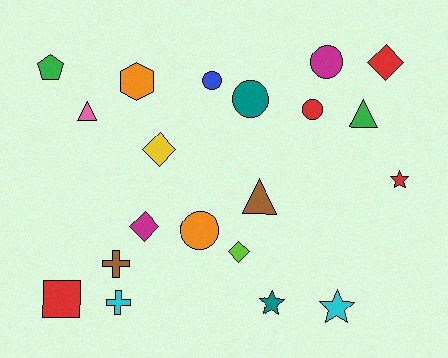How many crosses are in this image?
There are 2 crosses.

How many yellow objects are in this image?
There is 1 yellow object.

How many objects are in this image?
There are 20 objects.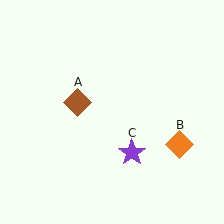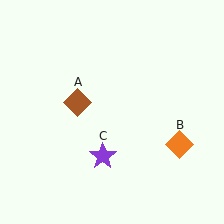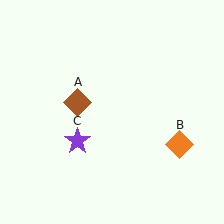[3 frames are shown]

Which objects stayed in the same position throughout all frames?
Brown diamond (object A) and orange diamond (object B) remained stationary.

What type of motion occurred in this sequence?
The purple star (object C) rotated clockwise around the center of the scene.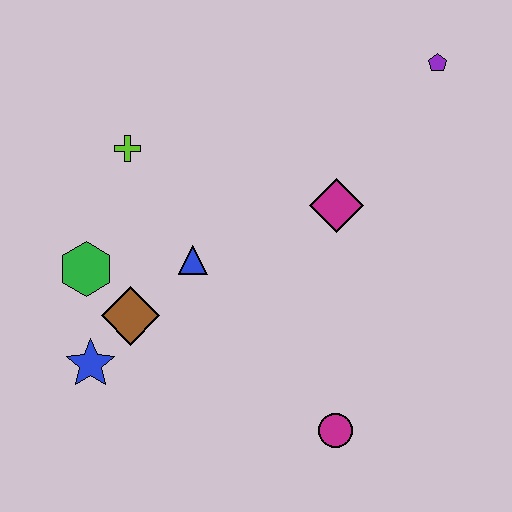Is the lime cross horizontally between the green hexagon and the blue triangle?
Yes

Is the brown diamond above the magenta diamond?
No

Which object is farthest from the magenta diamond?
The blue star is farthest from the magenta diamond.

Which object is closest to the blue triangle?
The brown diamond is closest to the blue triangle.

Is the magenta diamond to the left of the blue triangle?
No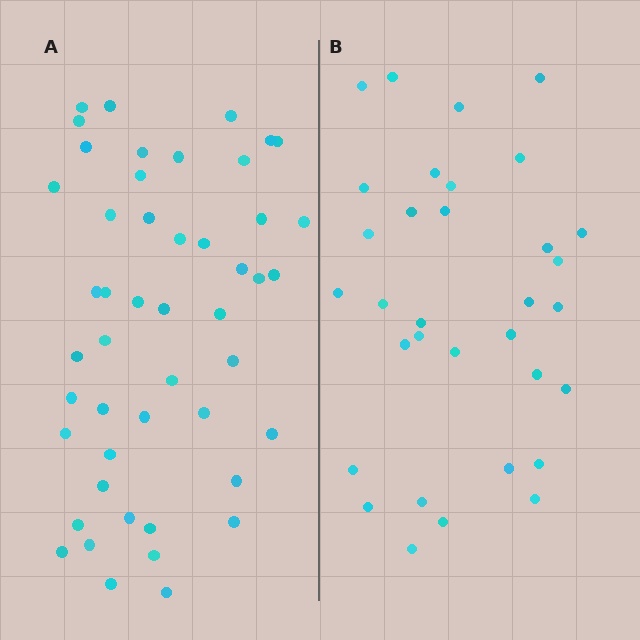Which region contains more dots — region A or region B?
Region A (the left region) has more dots.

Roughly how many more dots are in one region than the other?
Region A has approximately 15 more dots than region B.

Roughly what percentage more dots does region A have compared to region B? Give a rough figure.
About 45% more.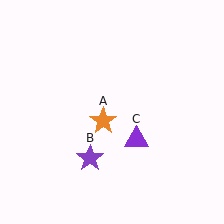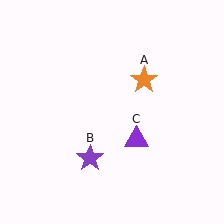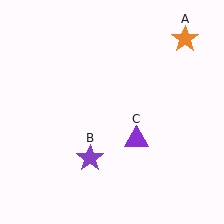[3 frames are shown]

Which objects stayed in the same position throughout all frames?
Purple star (object B) and purple triangle (object C) remained stationary.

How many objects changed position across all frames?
1 object changed position: orange star (object A).